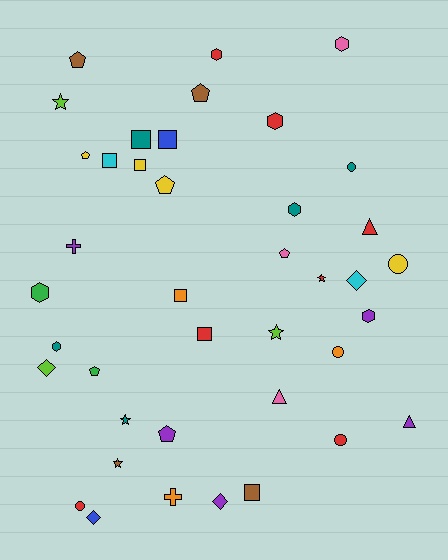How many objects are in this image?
There are 40 objects.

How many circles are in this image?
There are 5 circles.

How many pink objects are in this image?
There are 3 pink objects.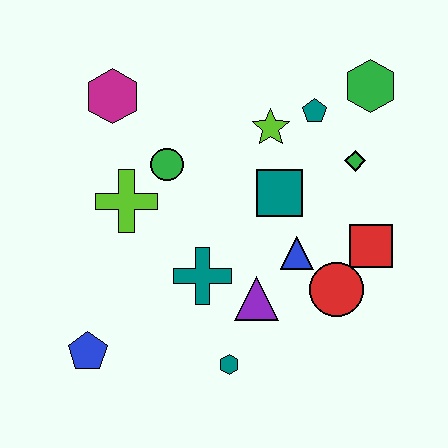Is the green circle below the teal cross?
No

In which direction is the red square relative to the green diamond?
The red square is below the green diamond.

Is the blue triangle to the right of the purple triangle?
Yes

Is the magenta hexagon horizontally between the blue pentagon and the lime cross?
Yes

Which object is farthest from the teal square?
The blue pentagon is farthest from the teal square.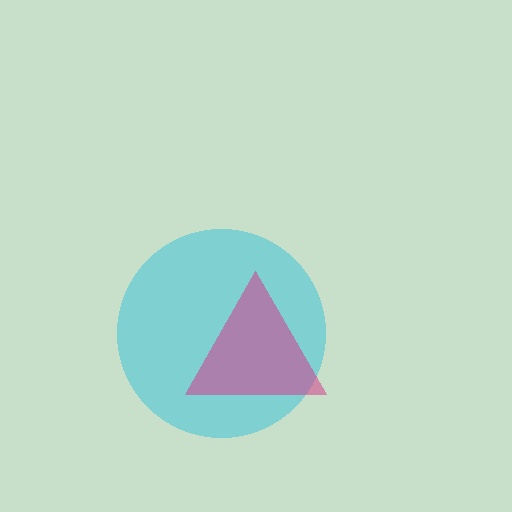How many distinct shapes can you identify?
There are 2 distinct shapes: a cyan circle, a magenta triangle.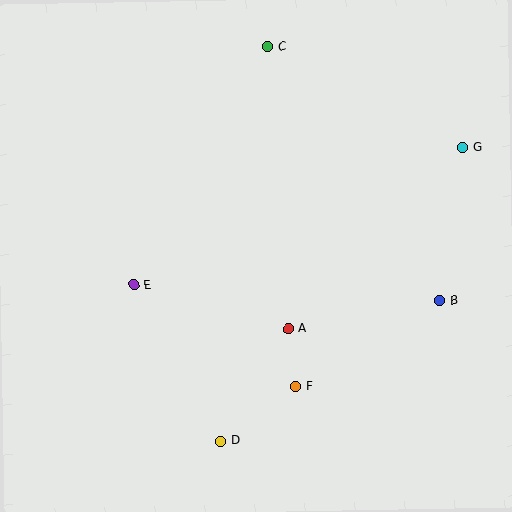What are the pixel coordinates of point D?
Point D is at (221, 441).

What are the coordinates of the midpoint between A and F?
The midpoint between A and F is at (292, 358).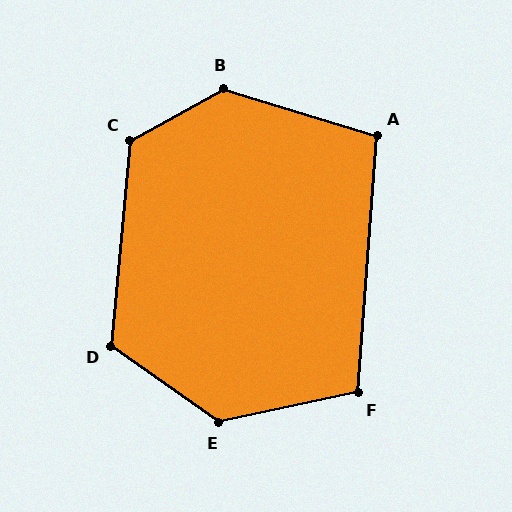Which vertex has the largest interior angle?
B, at approximately 134 degrees.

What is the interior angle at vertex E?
Approximately 133 degrees (obtuse).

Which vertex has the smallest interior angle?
A, at approximately 103 degrees.